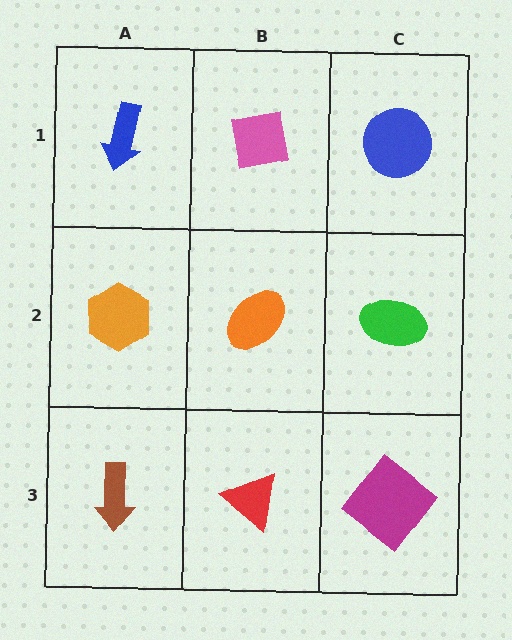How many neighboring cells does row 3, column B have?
3.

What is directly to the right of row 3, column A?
A red triangle.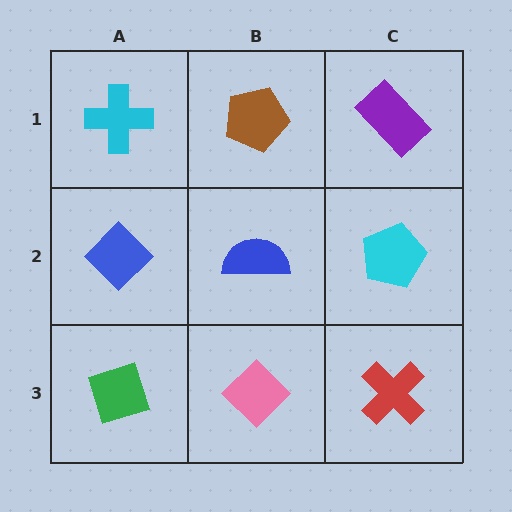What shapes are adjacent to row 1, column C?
A cyan pentagon (row 2, column C), a brown pentagon (row 1, column B).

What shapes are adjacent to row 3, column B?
A blue semicircle (row 2, column B), a green diamond (row 3, column A), a red cross (row 3, column C).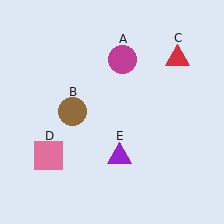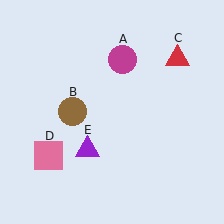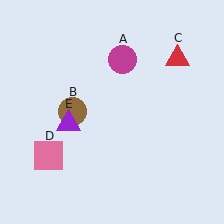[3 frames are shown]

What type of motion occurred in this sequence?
The purple triangle (object E) rotated clockwise around the center of the scene.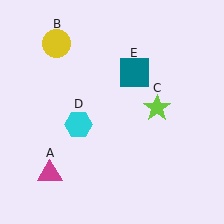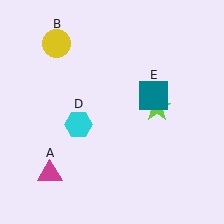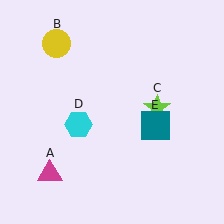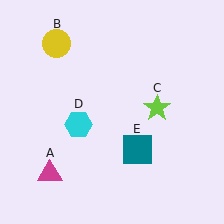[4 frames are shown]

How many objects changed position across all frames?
1 object changed position: teal square (object E).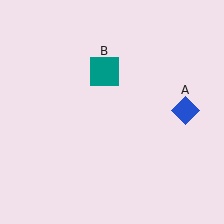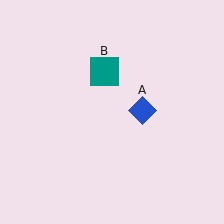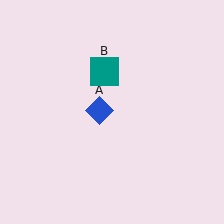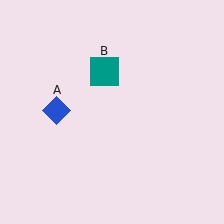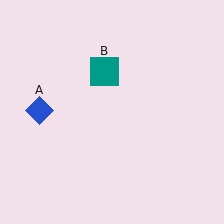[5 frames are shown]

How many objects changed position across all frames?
1 object changed position: blue diamond (object A).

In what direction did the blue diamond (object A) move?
The blue diamond (object A) moved left.